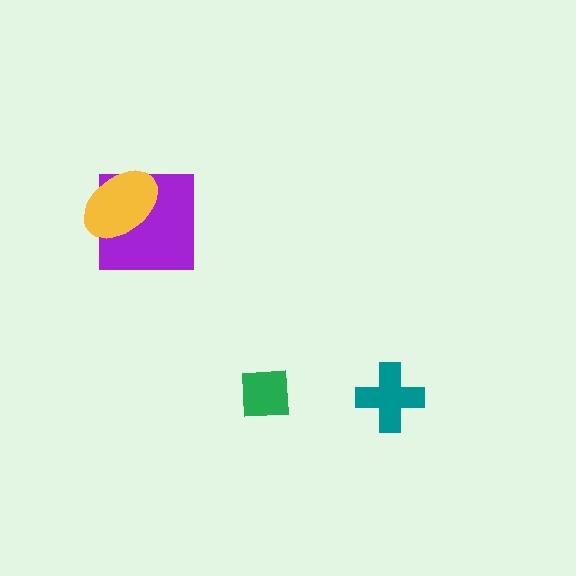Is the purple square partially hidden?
Yes, it is partially covered by another shape.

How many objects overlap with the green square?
0 objects overlap with the green square.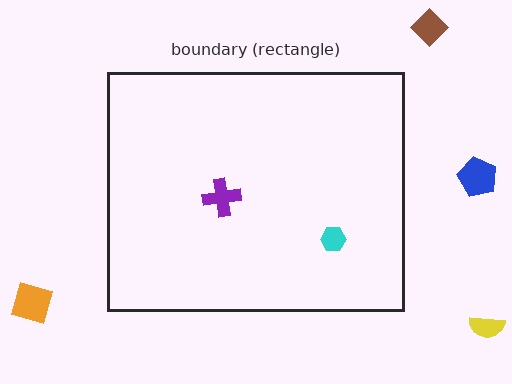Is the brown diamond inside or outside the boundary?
Outside.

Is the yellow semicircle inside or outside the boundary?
Outside.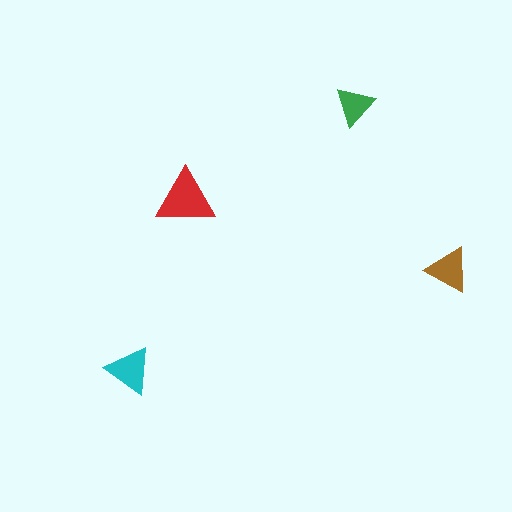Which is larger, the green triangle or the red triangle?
The red one.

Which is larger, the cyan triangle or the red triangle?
The red one.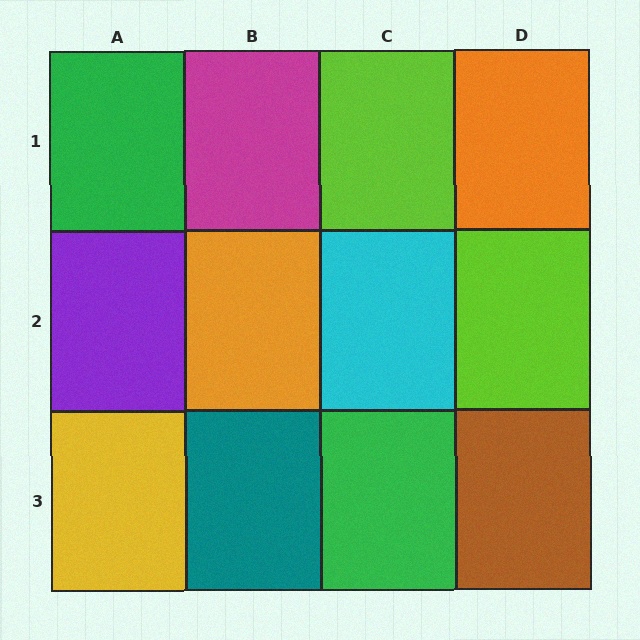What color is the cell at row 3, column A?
Yellow.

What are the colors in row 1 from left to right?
Green, magenta, lime, orange.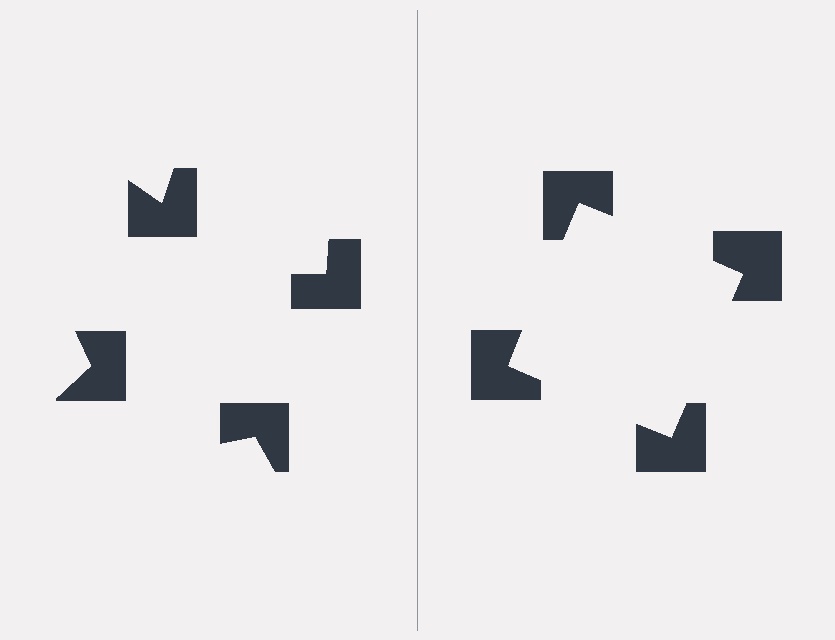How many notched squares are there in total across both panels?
8 — 4 on each side.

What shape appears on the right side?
An illusory square.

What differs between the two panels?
The notched squares are positioned identically on both sides; only the wedge orientations differ. On the right they align to a square; on the left they are misaligned.